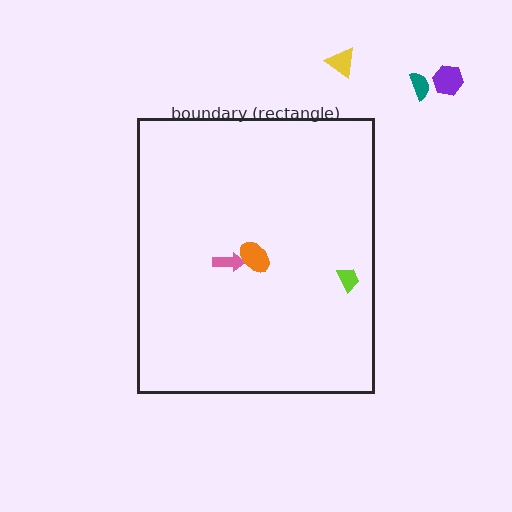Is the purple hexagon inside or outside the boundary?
Outside.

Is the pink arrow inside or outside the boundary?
Inside.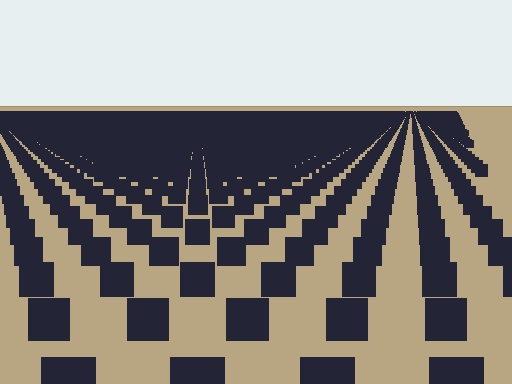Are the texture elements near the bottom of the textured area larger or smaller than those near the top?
Larger. Near the bottom, elements are closer to the viewer and appear at a bigger on-screen size.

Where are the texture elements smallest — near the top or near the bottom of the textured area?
Near the top.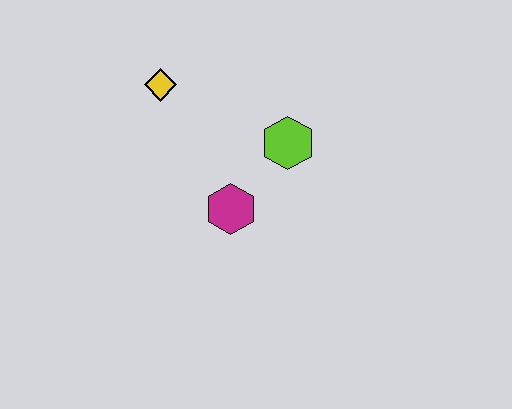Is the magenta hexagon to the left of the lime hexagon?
Yes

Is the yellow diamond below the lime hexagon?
No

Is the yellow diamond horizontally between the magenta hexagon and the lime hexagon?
No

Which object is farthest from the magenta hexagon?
The yellow diamond is farthest from the magenta hexagon.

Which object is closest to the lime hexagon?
The magenta hexagon is closest to the lime hexagon.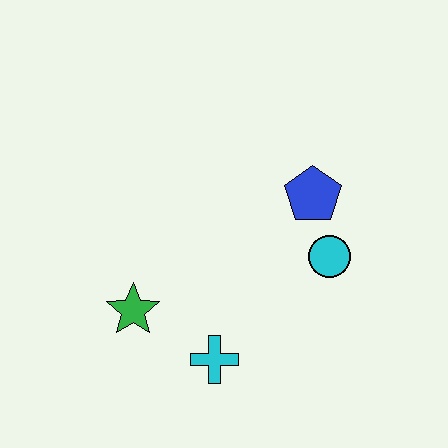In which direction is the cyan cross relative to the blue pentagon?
The cyan cross is below the blue pentagon.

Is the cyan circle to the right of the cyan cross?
Yes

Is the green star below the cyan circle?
Yes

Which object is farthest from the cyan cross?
The blue pentagon is farthest from the cyan cross.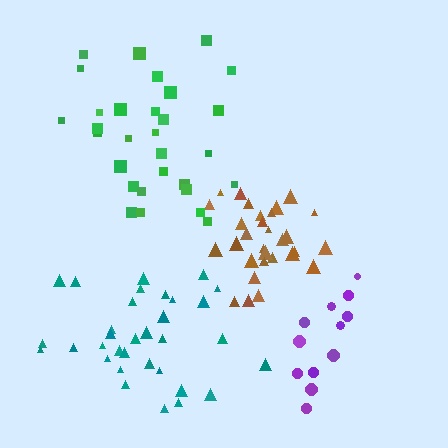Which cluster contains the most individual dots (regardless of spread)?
Teal (33).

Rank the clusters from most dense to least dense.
brown, teal, purple, green.